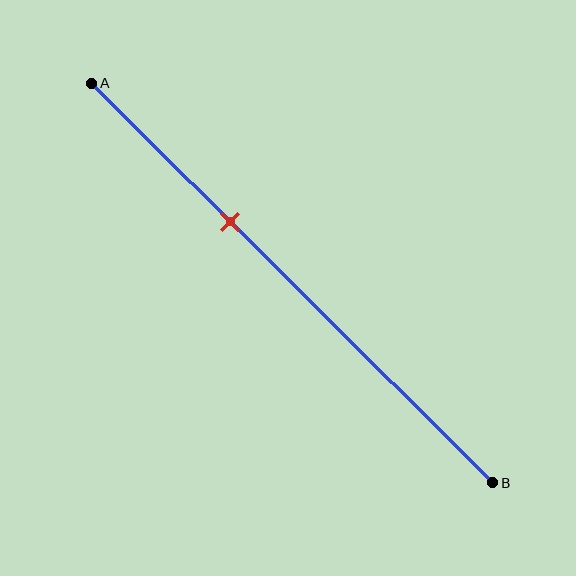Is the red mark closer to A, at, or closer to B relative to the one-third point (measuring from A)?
The red mark is approximately at the one-third point of segment AB.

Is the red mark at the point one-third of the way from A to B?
Yes, the mark is approximately at the one-third point.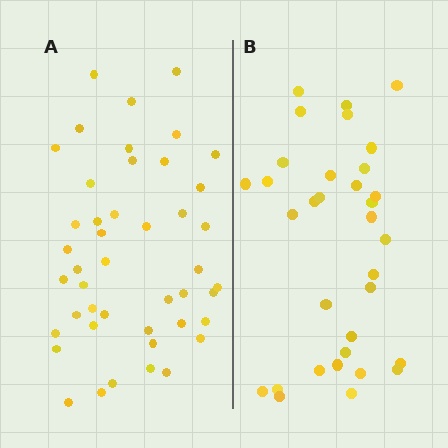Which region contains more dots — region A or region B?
Region A (the left region) has more dots.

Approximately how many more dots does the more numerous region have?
Region A has roughly 12 or so more dots than region B.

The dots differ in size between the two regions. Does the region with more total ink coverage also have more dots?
No. Region B has more total ink coverage because its dots are larger, but region A actually contains more individual dots. Total area can be misleading — the number of items is what matters here.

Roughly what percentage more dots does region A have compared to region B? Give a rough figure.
About 35% more.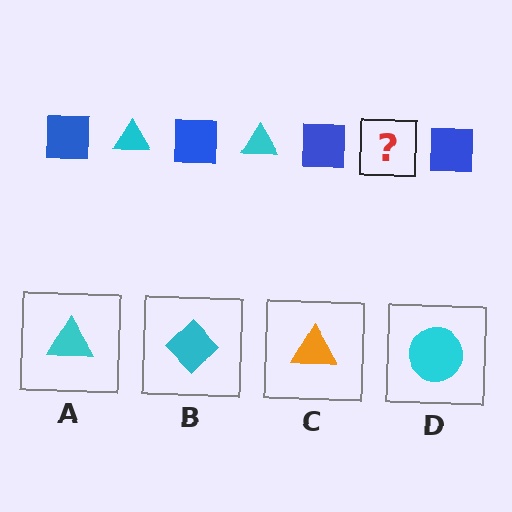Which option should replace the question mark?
Option A.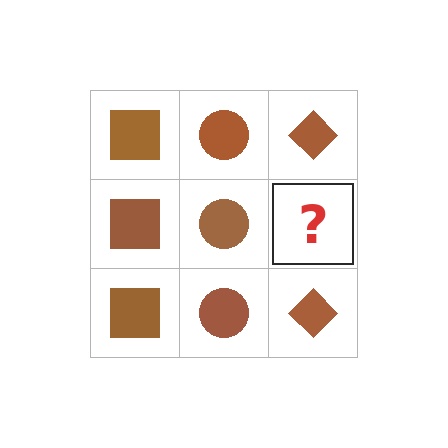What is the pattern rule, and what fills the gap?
The rule is that each column has a consistent shape. The gap should be filled with a brown diamond.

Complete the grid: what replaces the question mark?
The question mark should be replaced with a brown diamond.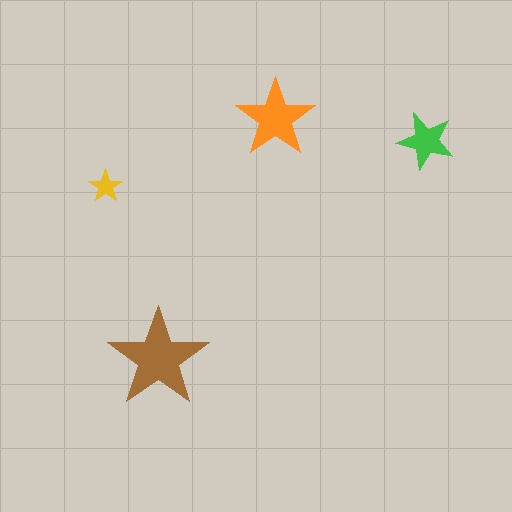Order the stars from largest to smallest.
the brown one, the orange one, the green one, the yellow one.